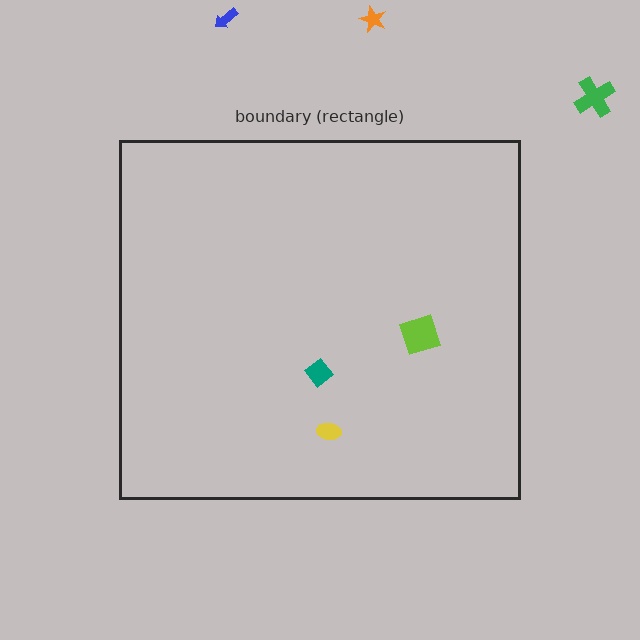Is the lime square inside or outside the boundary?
Inside.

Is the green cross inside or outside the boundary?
Outside.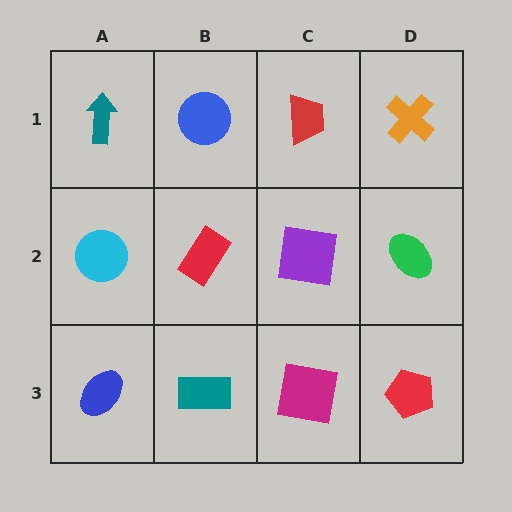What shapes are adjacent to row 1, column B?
A red rectangle (row 2, column B), a teal arrow (row 1, column A), a red trapezoid (row 1, column C).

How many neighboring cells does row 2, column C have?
4.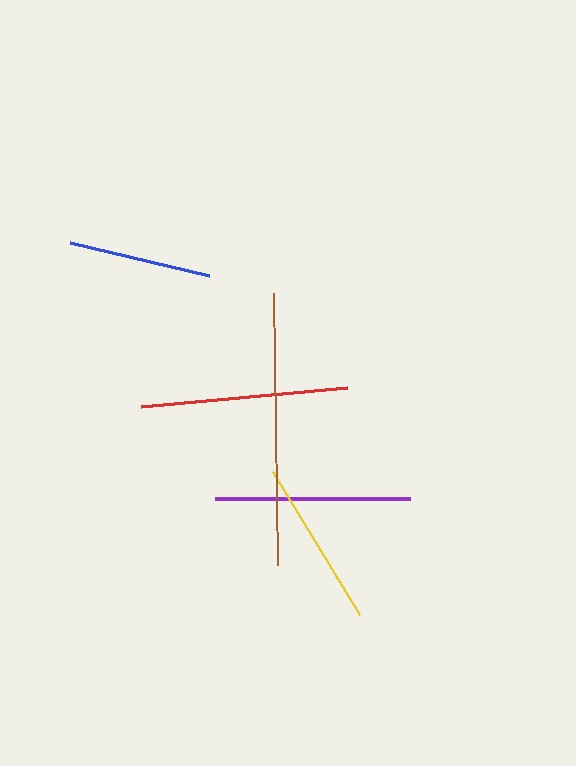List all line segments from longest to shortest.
From longest to shortest: brown, red, purple, yellow, blue.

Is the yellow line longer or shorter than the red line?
The red line is longer than the yellow line.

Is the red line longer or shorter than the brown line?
The brown line is longer than the red line.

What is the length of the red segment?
The red segment is approximately 207 pixels long.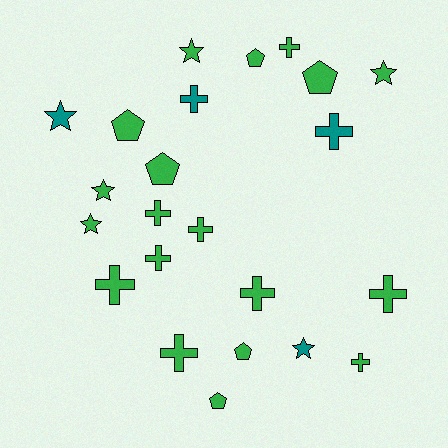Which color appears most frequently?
Green, with 19 objects.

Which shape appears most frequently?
Cross, with 11 objects.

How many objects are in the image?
There are 23 objects.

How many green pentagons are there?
There are 6 green pentagons.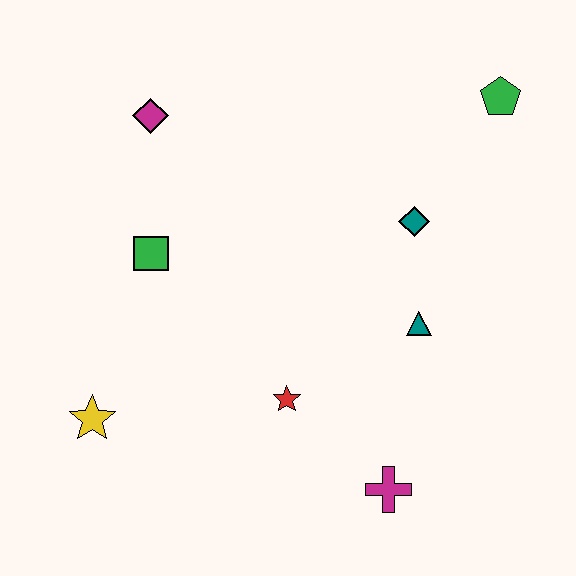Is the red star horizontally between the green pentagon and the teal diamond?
No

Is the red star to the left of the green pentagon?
Yes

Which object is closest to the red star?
The magenta cross is closest to the red star.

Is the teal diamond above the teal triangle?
Yes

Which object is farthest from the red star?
The green pentagon is farthest from the red star.